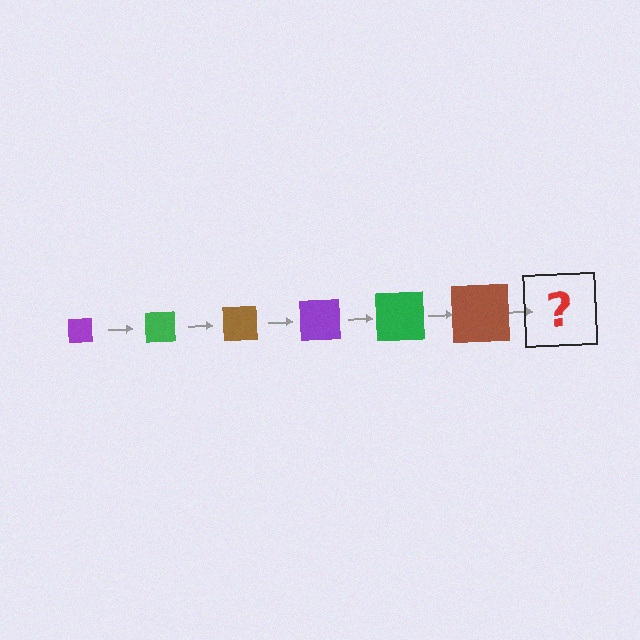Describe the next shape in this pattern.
It should be a purple square, larger than the previous one.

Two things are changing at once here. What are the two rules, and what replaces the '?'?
The two rules are that the square grows larger each step and the color cycles through purple, green, and brown. The '?' should be a purple square, larger than the previous one.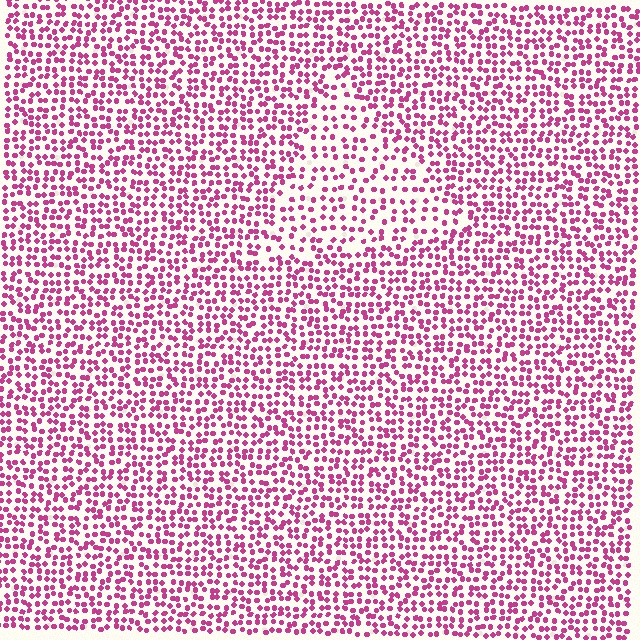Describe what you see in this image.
The image contains small magenta elements arranged at two different densities. A triangle-shaped region is visible where the elements are less densely packed than the surrounding area.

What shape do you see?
I see a triangle.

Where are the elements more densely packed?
The elements are more densely packed outside the triangle boundary.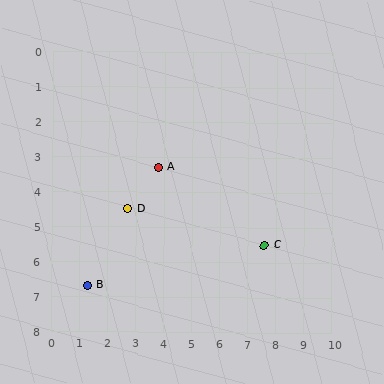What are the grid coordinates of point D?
Point D is at approximately (2.7, 4.5).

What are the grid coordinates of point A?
Point A is at approximately (3.8, 3.3).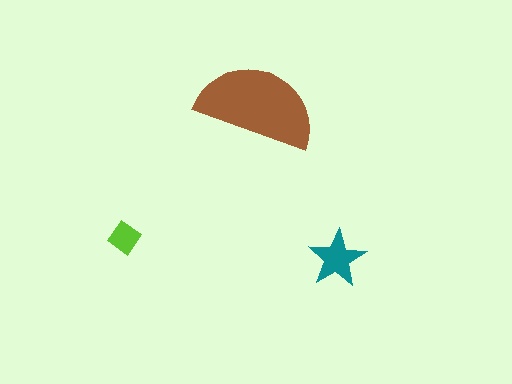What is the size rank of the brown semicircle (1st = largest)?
1st.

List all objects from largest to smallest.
The brown semicircle, the teal star, the lime diamond.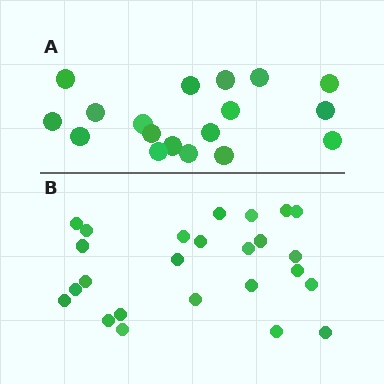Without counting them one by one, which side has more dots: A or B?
Region B (the bottom region) has more dots.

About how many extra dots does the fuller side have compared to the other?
Region B has roughly 8 or so more dots than region A.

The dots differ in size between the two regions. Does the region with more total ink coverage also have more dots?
No. Region A has more total ink coverage because its dots are larger, but region B actually contains more individual dots. Total area can be misleading — the number of items is what matters here.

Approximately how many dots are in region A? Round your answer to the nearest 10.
About 20 dots. (The exact count is 18, which rounds to 20.)